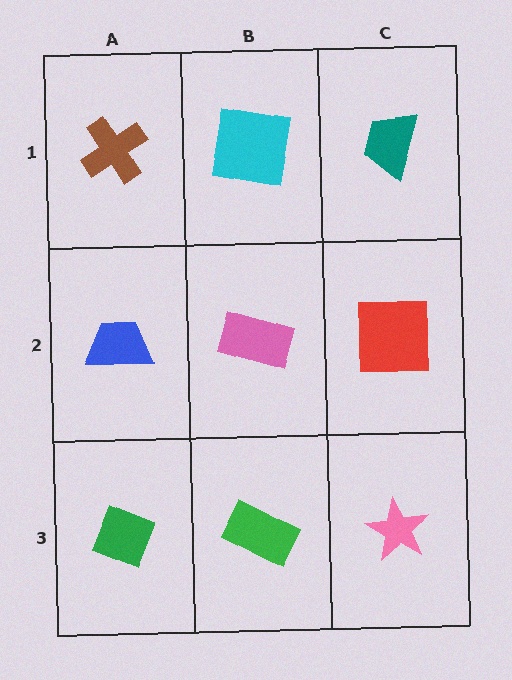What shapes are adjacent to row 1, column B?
A pink rectangle (row 2, column B), a brown cross (row 1, column A), a teal trapezoid (row 1, column C).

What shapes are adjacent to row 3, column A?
A blue trapezoid (row 2, column A), a green rectangle (row 3, column B).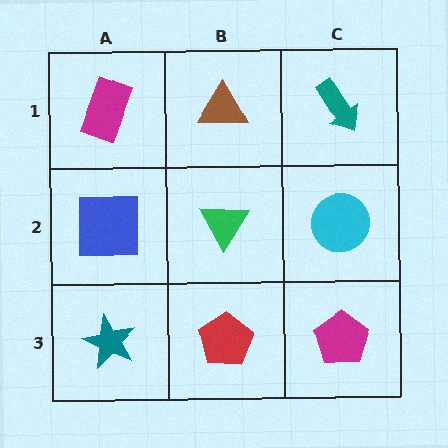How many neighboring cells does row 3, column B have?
3.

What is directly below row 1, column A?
A blue square.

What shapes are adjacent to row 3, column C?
A cyan circle (row 2, column C), a red pentagon (row 3, column B).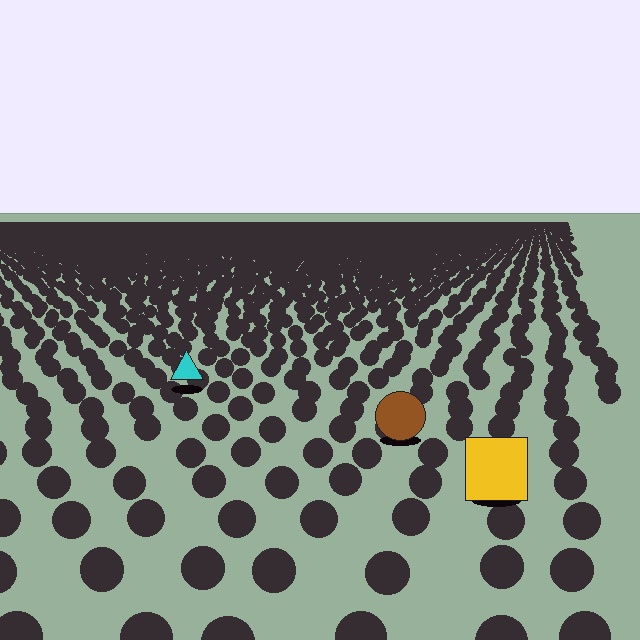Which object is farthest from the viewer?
The cyan triangle is farthest from the viewer. It appears smaller and the ground texture around it is denser.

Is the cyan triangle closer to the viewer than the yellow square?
No. The yellow square is closer — you can tell from the texture gradient: the ground texture is coarser near it.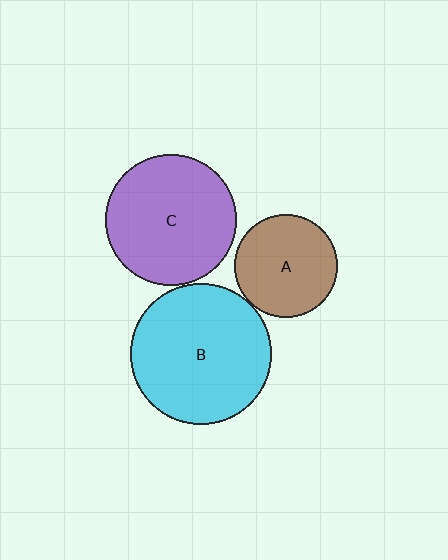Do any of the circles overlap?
No, none of the circles overlap.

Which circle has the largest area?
Circle B (cyan).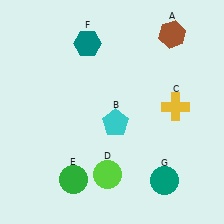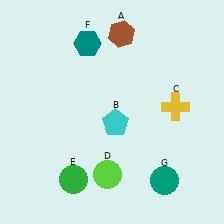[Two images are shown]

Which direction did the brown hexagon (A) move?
The brown hexagon (A) moved left.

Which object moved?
The brown hexagon (A) moved left.